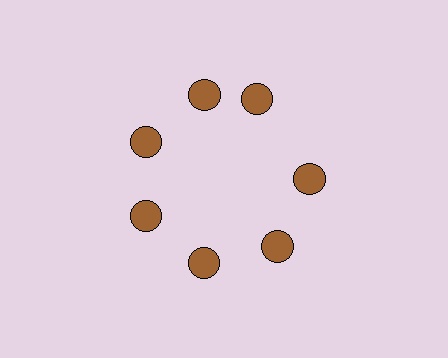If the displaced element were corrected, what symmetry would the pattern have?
It would have 7-fold rotational symmetry — the pattern would map onto itself every 51 degrees.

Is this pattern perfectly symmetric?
No. The 7 brown circles are arranged in a ring, but one element near the 1 o'clock position is rotated out of alignment along the ring, breaking the 7-fold rotational symmetry.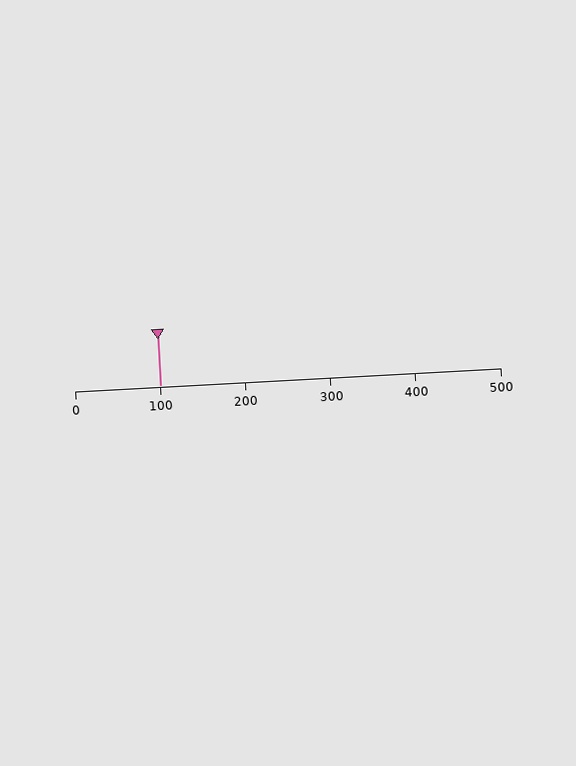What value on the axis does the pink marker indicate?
The marker indicates approximately 100.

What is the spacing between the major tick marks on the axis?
The major ticks are spaced 100 apart.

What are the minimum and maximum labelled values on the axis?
The axis runs from 0 to 500.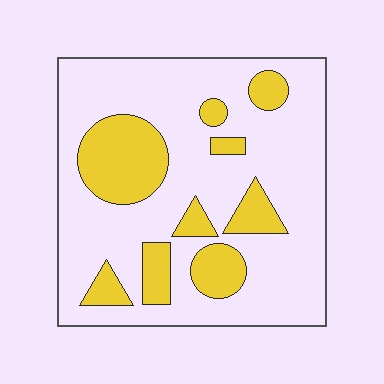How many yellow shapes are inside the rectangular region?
9.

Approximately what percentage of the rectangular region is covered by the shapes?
Approximately 25%.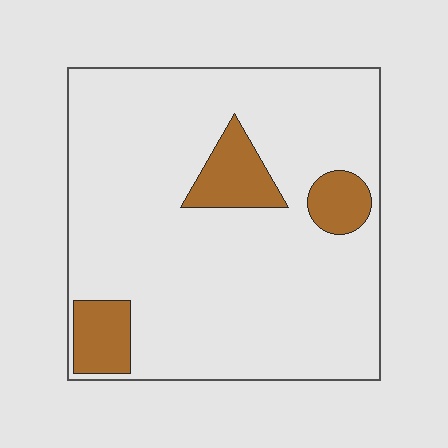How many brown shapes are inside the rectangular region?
3.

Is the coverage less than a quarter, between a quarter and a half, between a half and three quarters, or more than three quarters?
Less than a quarter.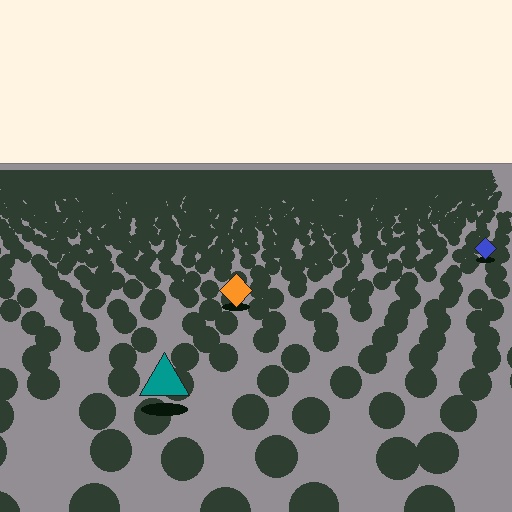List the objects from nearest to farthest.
From nearest to farthest: the teal triangle, the orange diamond, the blue diamond.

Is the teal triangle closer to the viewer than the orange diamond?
Yes. The teal triangle is closer — you can tell from the texture gradient: the ground texture is coarser near it.